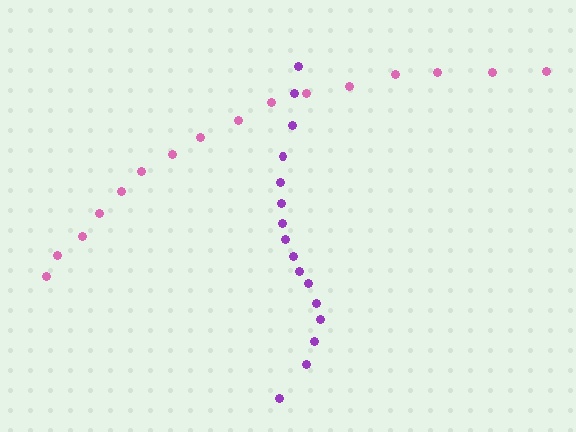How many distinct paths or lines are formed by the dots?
There are 2 distinct paths.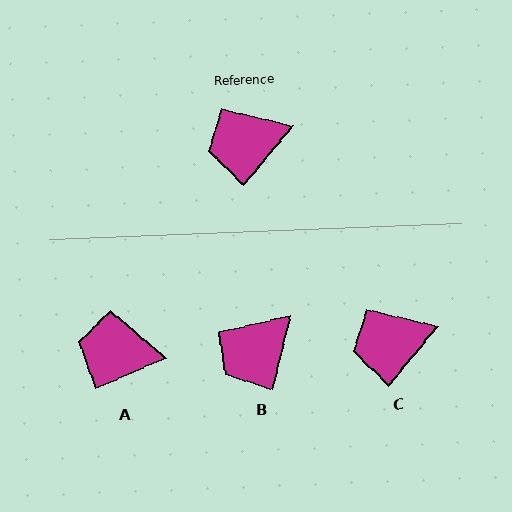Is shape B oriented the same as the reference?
No, it is off by about 27 degrees.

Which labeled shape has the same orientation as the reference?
C.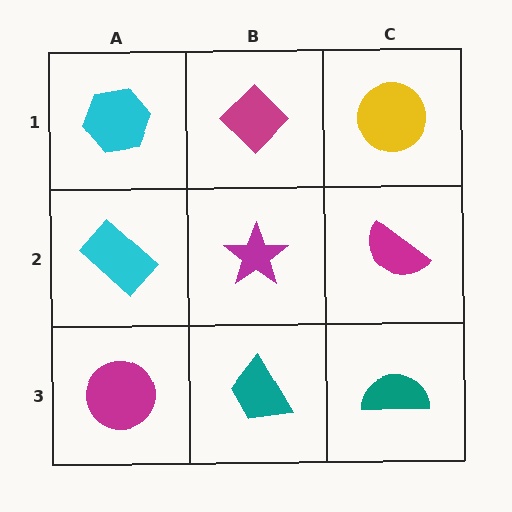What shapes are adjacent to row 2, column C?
A yellow circle (row 1, column C), a teal semicircle (row 3, column C), a magenta star (row 2, column B).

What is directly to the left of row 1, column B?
A cyan hexagon.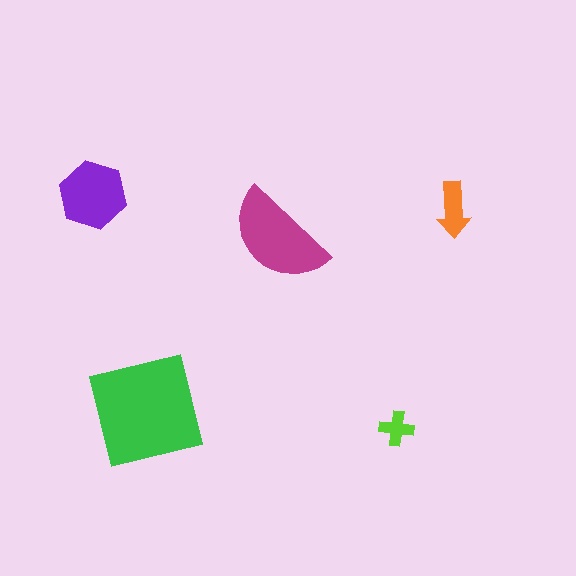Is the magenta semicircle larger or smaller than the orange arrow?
Larger.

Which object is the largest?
The green square.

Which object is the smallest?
The lime cross.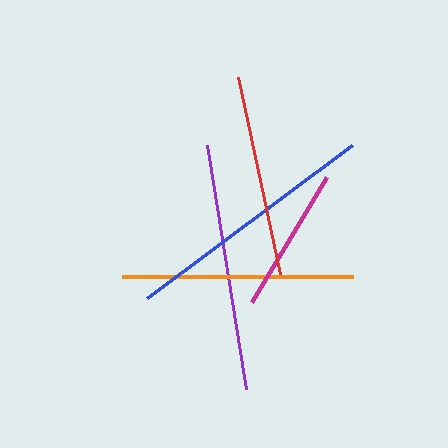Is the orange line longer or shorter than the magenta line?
The orange line is longer than the magenta line.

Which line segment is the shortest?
The magenta line is the shortest at approximately 146 pixels.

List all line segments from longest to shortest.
From longest to shortest: blue, purple, orange, red, magenta.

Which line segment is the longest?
The blue line is the longest at approximately 256 pixels.